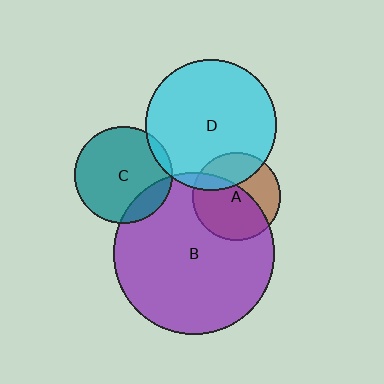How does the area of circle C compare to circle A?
Approximately 1.2 times.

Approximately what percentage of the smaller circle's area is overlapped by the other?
Approximately 60%.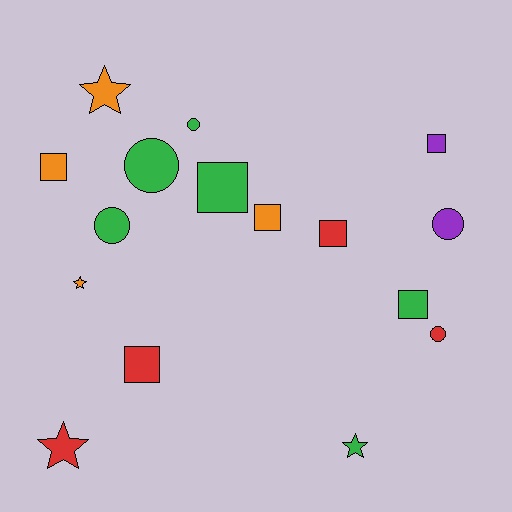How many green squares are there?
There are 2 green squares.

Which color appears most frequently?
Green, with 6 objects.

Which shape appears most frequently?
Square, with 7 objects.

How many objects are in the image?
There are 16 objects.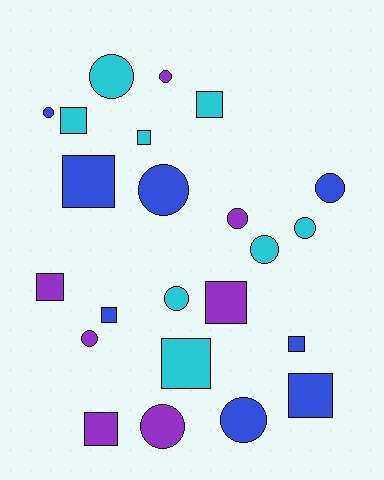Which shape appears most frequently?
Circle, with 12 objects.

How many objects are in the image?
There are 23 objects.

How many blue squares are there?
There are 4 blue squares.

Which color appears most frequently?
Blue, with 8 objects.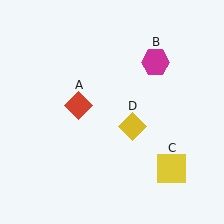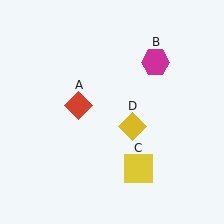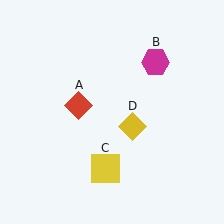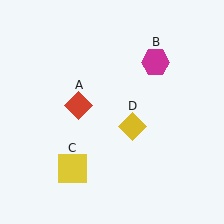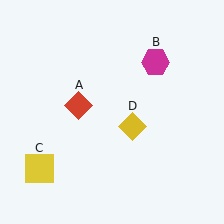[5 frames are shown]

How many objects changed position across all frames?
1 object changed position: yellow square (object C).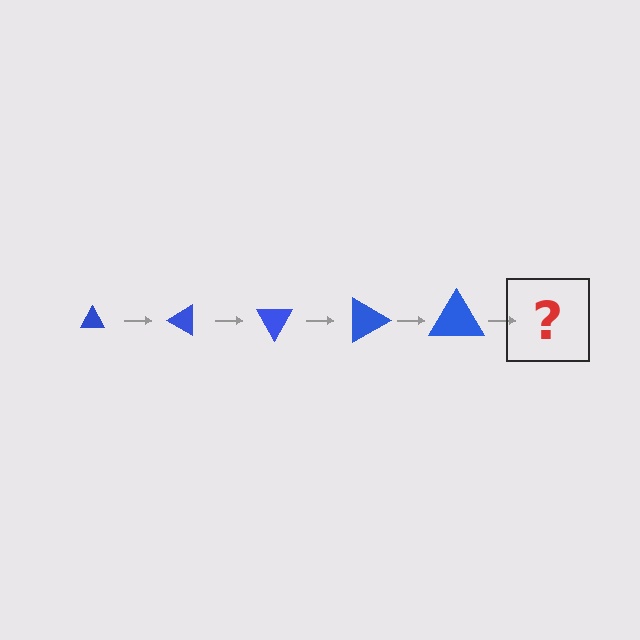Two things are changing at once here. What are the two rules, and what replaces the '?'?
The two rules are that the triangle grows larger each step and it rotates 30 degrees each step. The '?' should be a triangle, larger than the previous one and rotated 150 degrees from the start.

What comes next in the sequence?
The next element should be a triangle, larger than the previous one and rotated 150 degrees from the start.